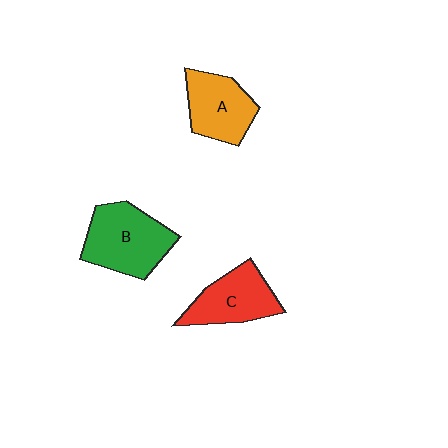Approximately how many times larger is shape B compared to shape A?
Approximately 1.3 times.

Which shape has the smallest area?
Shape A (orange).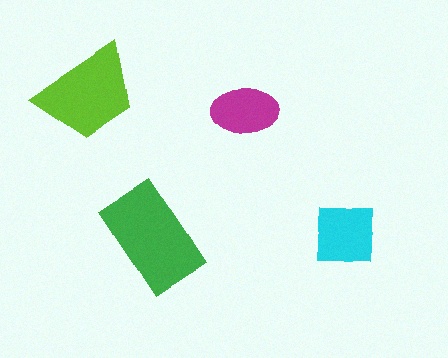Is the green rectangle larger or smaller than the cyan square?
Larger.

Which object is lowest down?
The cyan square is bottommost.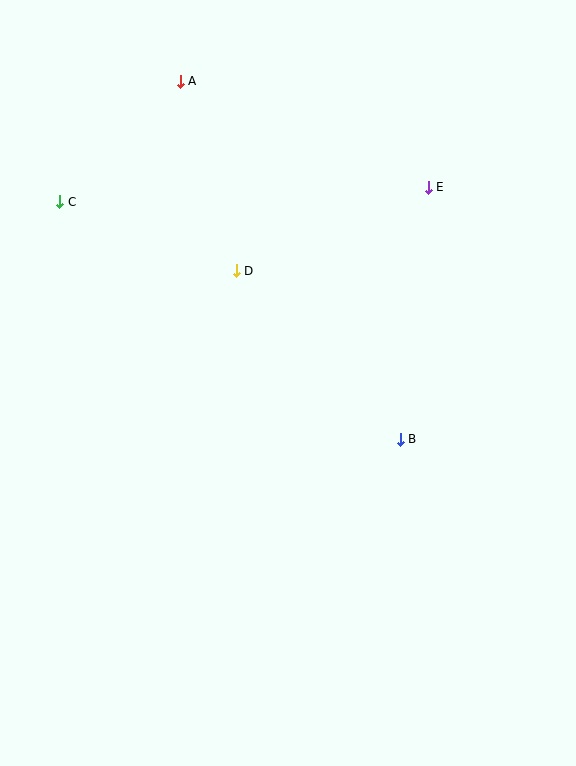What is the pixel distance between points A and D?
The distance between A and D is 198 pixels.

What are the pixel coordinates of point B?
Point B is at (400, 439).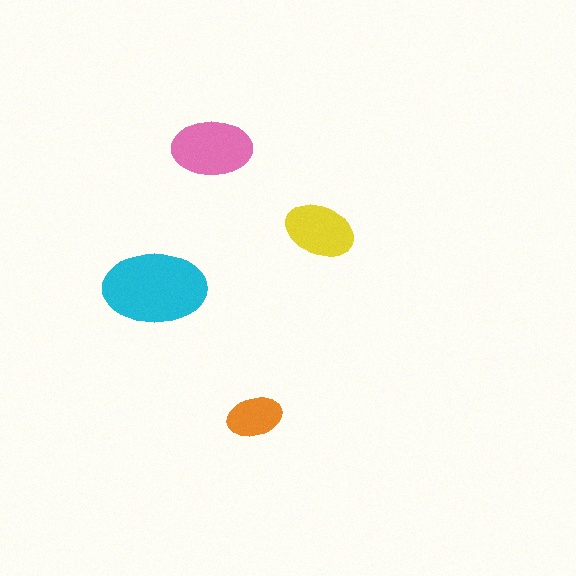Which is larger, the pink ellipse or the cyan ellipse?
The cyan one.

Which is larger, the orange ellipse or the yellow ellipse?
The yellow one.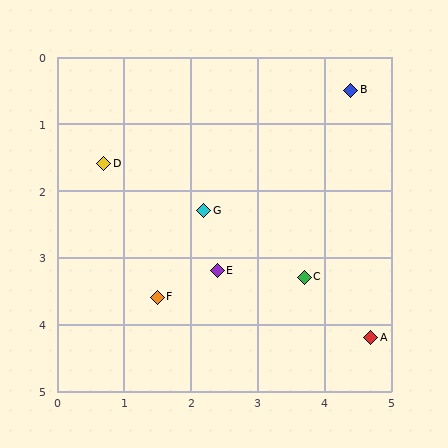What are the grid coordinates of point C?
Point C is at approximately (3.7, 3.3).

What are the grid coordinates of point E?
Point E is at approximately (2.4, 3.2).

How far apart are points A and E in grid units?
Points A and E are about 2.5 grid units apart.